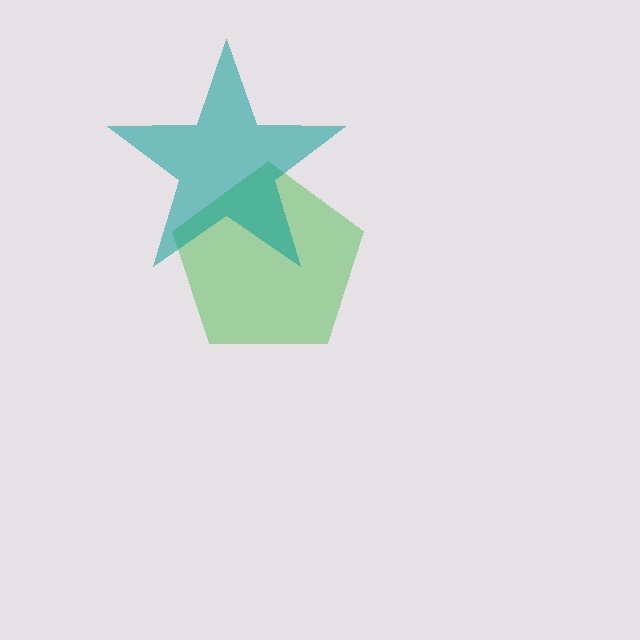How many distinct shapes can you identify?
There are 2 distinct shapes: a green pentagon, a teal star.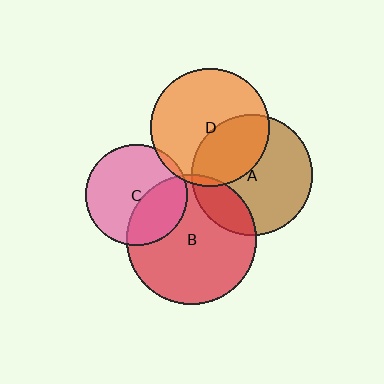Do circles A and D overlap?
Yes.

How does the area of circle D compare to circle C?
Approximately 1.4 times.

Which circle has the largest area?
Circle B (red).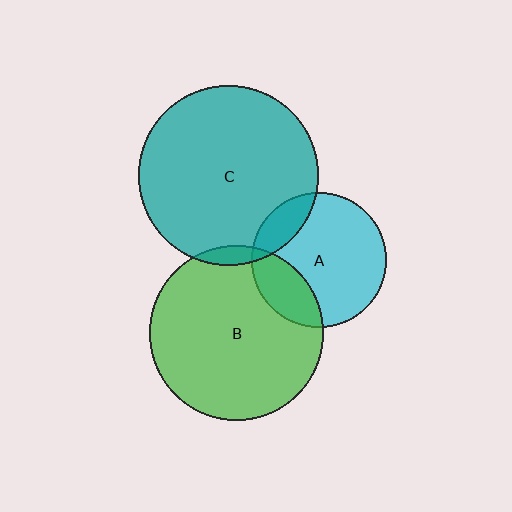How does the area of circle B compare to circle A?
Approximately 1.7 times.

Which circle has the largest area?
Circle C (teal).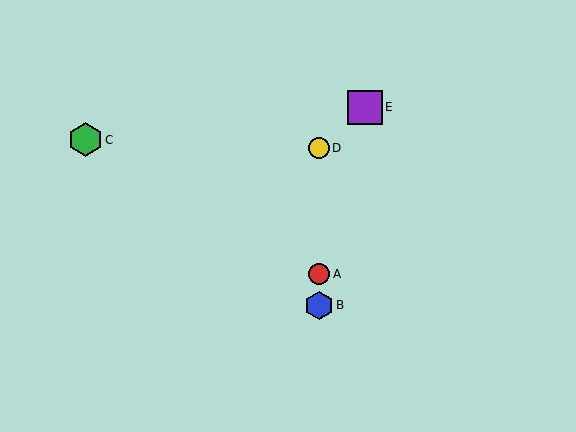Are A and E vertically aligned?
No, A is at x≈319 and E is at x≈365.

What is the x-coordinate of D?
Object D is at x≈319.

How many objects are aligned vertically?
3 objects (A, B, D) are aligned vertically.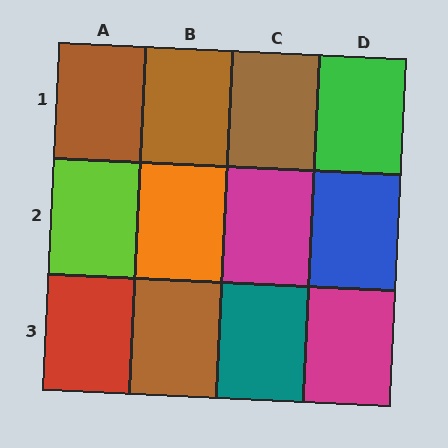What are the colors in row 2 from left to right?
Lime, orange, magenta, blue.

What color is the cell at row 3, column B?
Brown.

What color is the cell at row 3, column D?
Magenta.